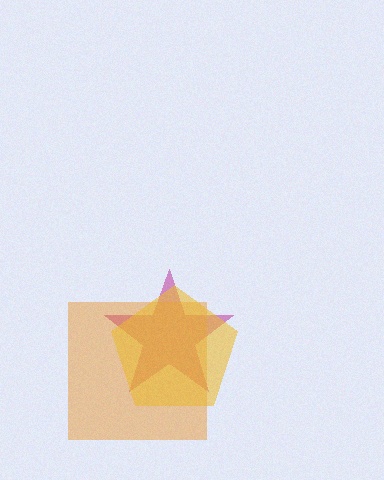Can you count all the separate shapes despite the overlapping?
Yes, there are 3 separate shapes.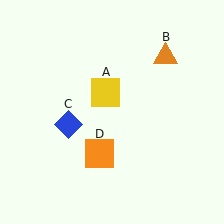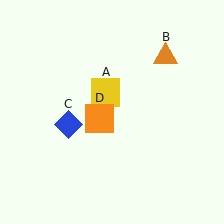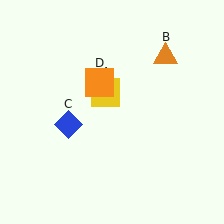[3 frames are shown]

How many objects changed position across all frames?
1 object changed position: orange square (object D).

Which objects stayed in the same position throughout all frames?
Yellow square (object A) and orange triangle (object B) and blue diamond (object C) remained stationary.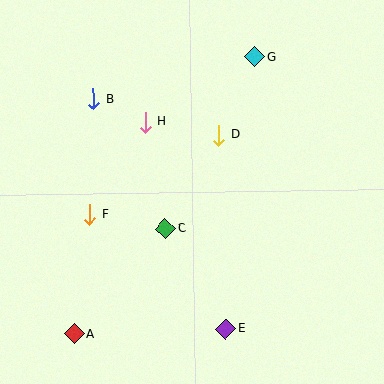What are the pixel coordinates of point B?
Point B is at (93, 99).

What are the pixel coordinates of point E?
Point E is at (226, 329).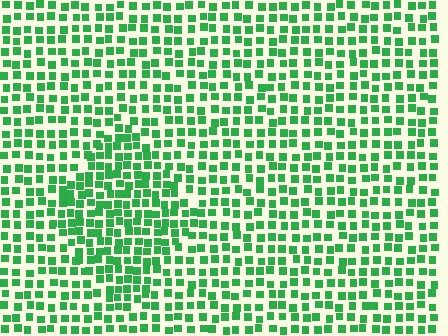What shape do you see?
I see a diamond.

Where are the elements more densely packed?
The elements are more densely packed inside the diamond boundary.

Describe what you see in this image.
The image contains small green elements arranged at two different densities. A diamond-shaped region is visible where the elements are more densely packed than the surrounding area.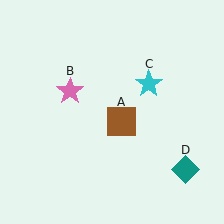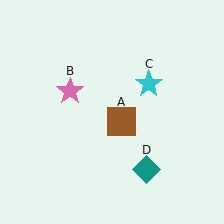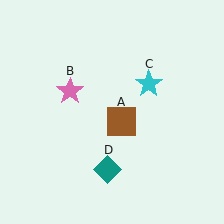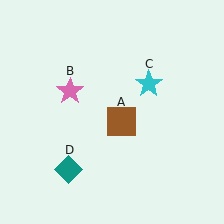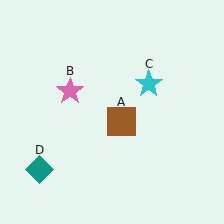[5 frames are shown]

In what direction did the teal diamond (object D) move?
The teal diamond (object D) moved left.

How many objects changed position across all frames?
1 object changed position: teal diamond (object D).